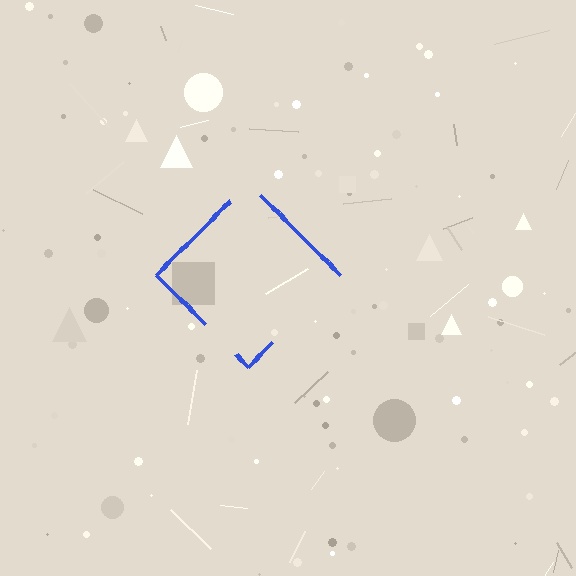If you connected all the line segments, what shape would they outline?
They would outline a diamond.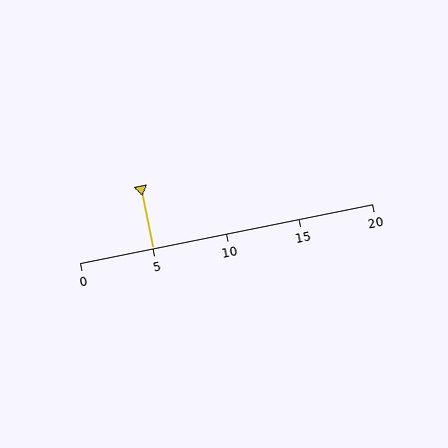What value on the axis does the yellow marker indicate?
The marker indicates approximately 5.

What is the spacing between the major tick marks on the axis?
The major ticks are spaced 5 apart.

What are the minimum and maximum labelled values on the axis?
The axis runs from 0 to 20.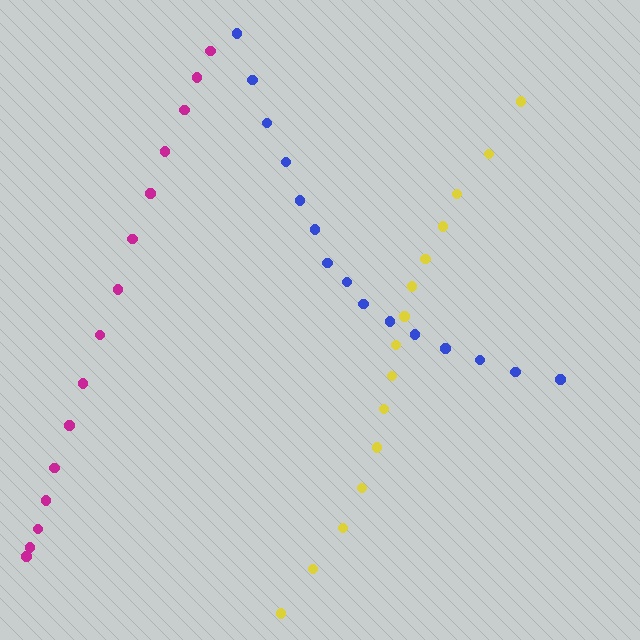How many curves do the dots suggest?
There are 3 distinct paths.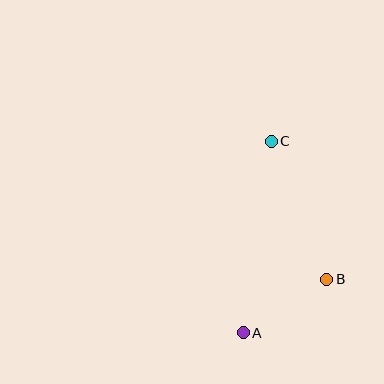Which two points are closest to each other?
Points A and B are closest to each other.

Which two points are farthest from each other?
Points A and C are farthest from each other.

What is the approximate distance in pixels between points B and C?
The distance between B and C is approximately 149 pixels.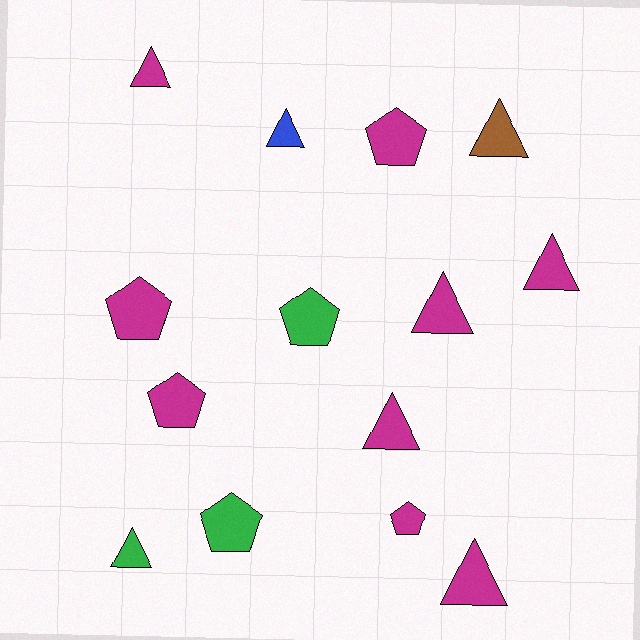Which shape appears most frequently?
Triangle, with 8 objects.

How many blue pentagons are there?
There are no blue pentagons.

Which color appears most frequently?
Magenta, with 9 objects.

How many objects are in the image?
There are 14 objects.